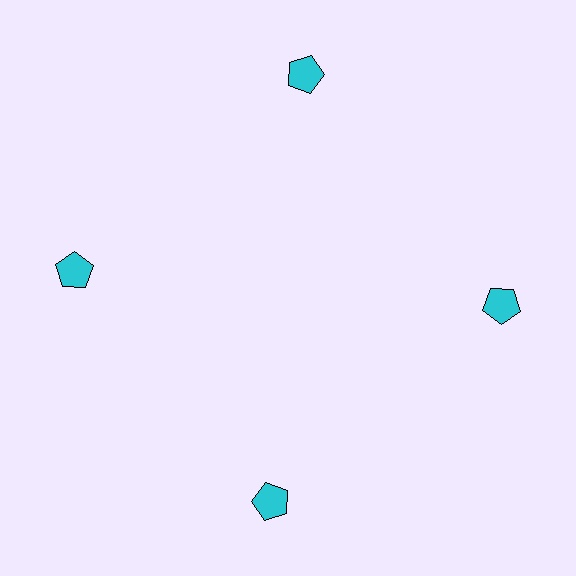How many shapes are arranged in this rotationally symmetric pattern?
There are 4 shapes, arranged in 4 groups of 1.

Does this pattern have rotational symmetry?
Yes, this pattern has 4-fold rotational symmetry. It looks the same after rotating 90 degrees around the center.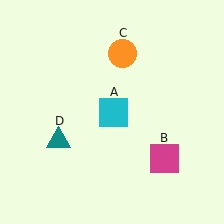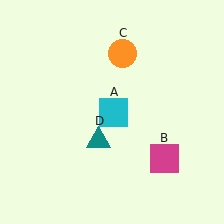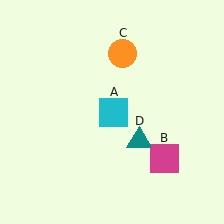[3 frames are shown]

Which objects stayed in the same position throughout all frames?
Cyan square (object A) and magenta square (object B) and orange circle (object C) remained stationary.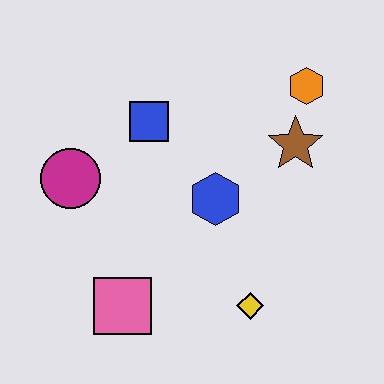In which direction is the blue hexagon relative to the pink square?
The blue hexagon is above the pink square.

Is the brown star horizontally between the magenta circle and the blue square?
No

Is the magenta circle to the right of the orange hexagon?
No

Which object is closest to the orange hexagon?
The brown star is closest to the orange hexagon.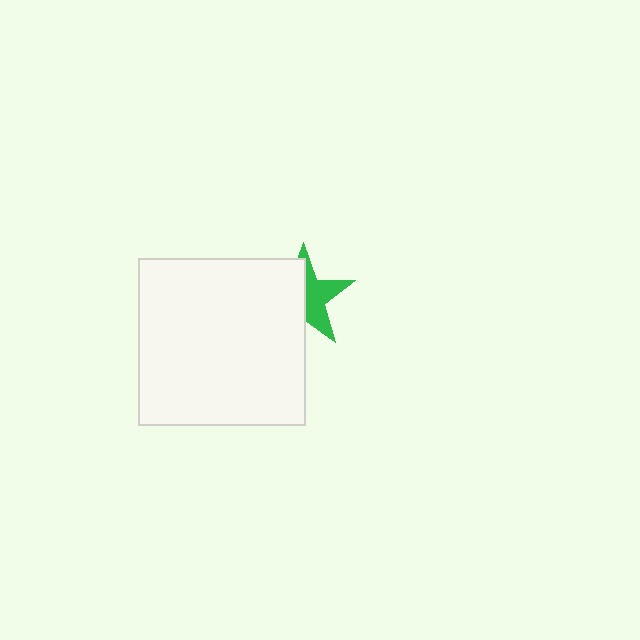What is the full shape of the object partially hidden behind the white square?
The partially hidden object is a green star.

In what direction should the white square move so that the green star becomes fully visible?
The white square should move left. That is the shortest direction to clear the overlap and leave the green star fully visible.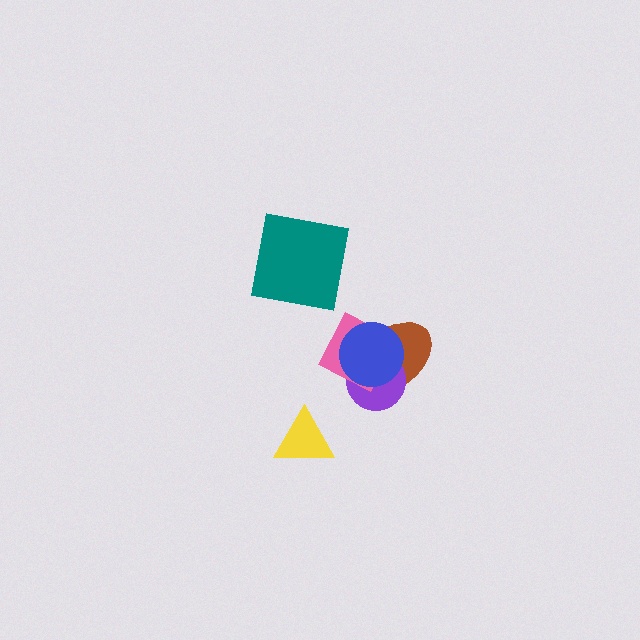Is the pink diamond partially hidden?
Yes, it is partially covered by another shape.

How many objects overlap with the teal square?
0 objects overlap with the teal square.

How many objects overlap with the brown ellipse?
3 objects overlap with the brown ellipse.